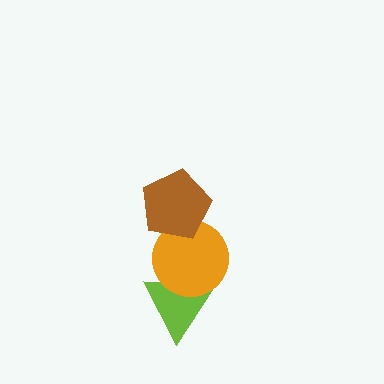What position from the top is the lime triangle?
The lime triangle is 3rd from the top.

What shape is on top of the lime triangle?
The orange circle is on top of the lime triangle.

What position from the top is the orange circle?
The orange circle is 2nd from the top.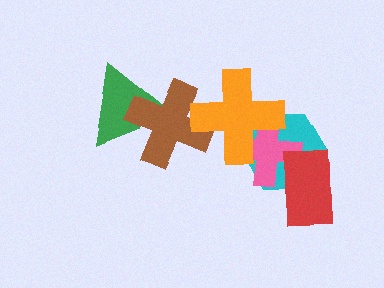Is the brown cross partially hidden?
Yes, it is partially covered by another shape.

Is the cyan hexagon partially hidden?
Yes, it is partially covered by another shape.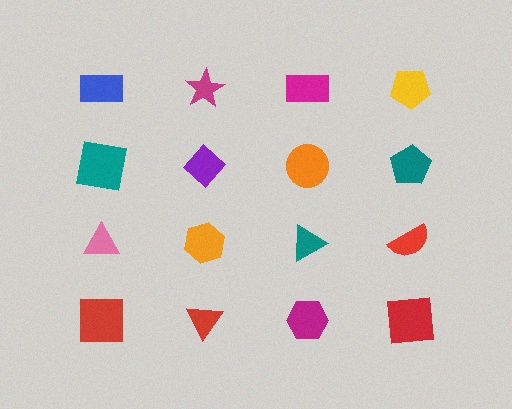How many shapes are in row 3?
4 shapes.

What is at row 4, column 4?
A red square.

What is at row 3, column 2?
An orange hexagon.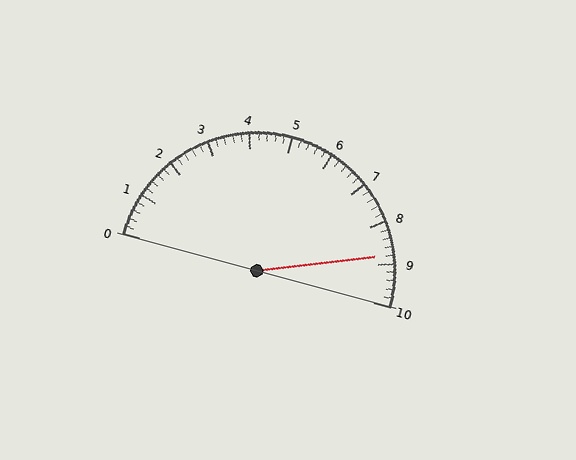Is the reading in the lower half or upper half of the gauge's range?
The reading is in the upper half of the range (0 to 10).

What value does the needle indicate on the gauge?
The needle indicates approximately 8.8.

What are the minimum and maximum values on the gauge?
The gauge ranges from 0 to 10.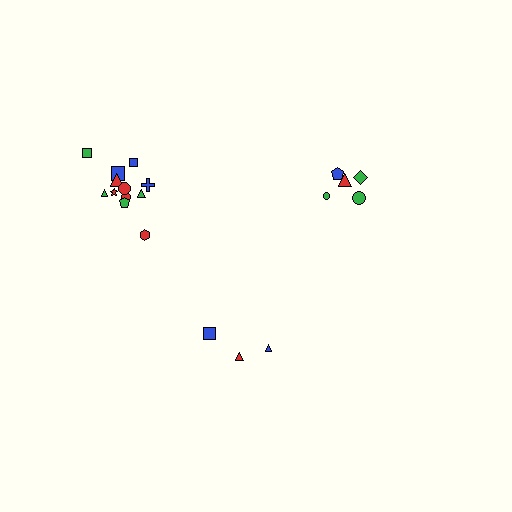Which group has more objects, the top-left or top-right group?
The top-left group.